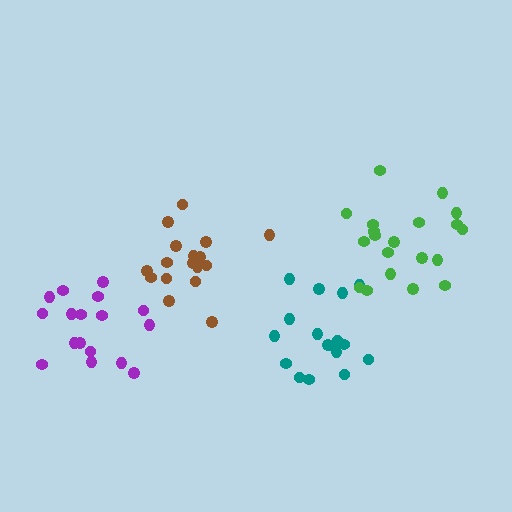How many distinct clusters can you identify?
There are 4 distinct clusters.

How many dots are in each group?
Group 1: 17 dots, Group 2: 17 dots, Group 3: 17 dots, Group 4: 20 dots (71 total).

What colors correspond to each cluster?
The clusters are colored: purple, brown, teal, green.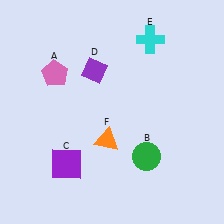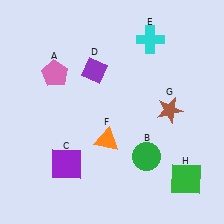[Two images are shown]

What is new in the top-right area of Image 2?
A brown star (G) was added in the top-right area of Image 2.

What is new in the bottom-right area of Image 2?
A green square (H) was added in the bottom-right area of Image 2.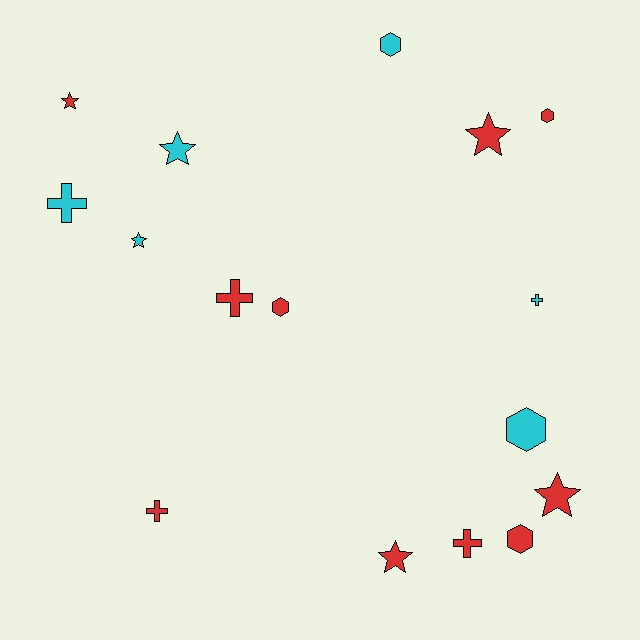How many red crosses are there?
There are 3 red crosses.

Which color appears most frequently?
Red, with 10 objects.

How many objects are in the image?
There are 16 objects.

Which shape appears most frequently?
Star, with 6 objects.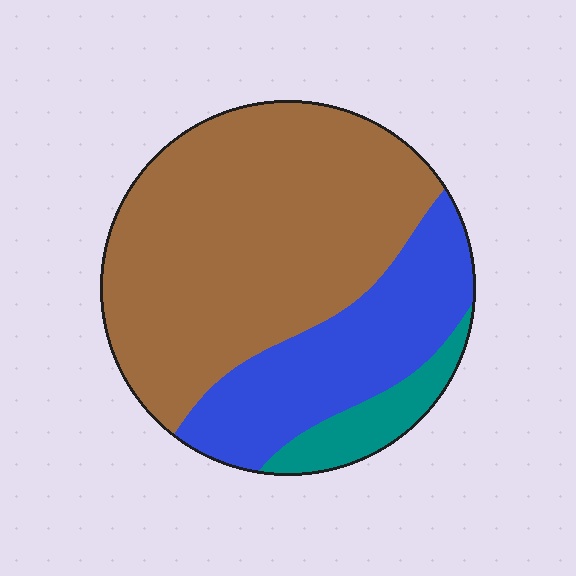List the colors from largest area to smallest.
From largest to smallest: brown, blue, teal.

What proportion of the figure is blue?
Blue covers about 30% of the figure.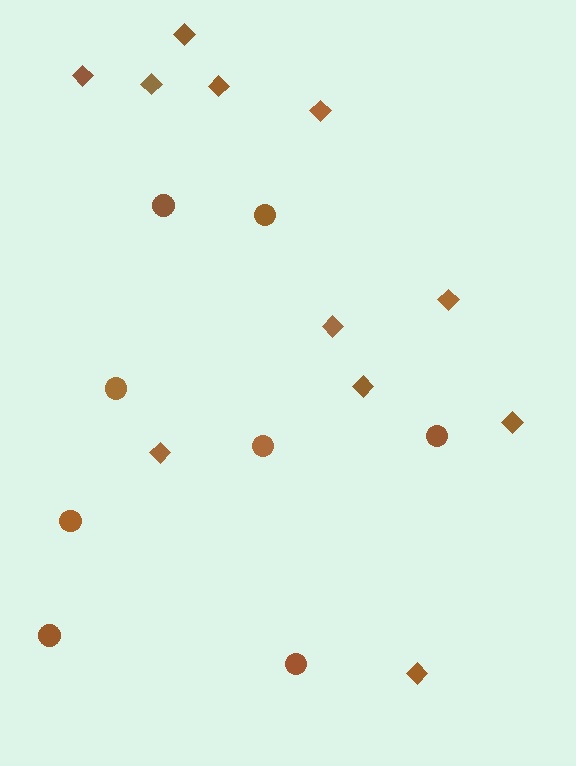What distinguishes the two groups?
There are 2 groups: one group of circles (8) and one group of diamonds (11).